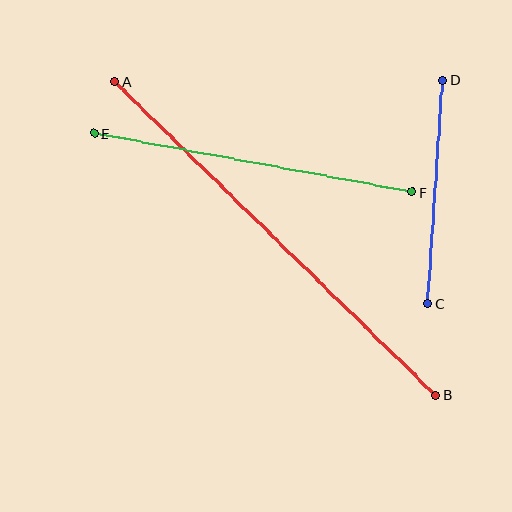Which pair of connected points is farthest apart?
Points A and B are farthest apart.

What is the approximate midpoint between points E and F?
The midpoint is at approximately (253, 163) pixels.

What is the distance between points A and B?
The distance is approximately 449 pixels.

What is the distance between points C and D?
The distance is approximately 224 pixels.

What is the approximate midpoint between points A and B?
The midpoint is at approximately (275, 238) pixels.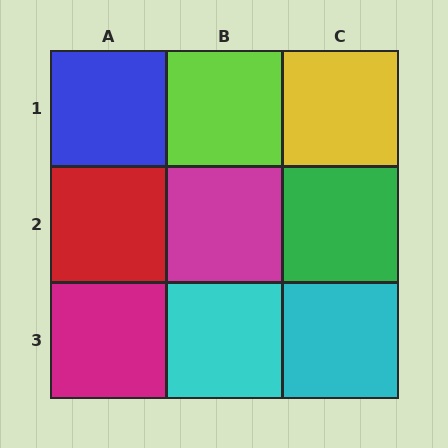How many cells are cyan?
2 cells are cyan.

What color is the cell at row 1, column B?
Lime.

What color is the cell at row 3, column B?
Cyan.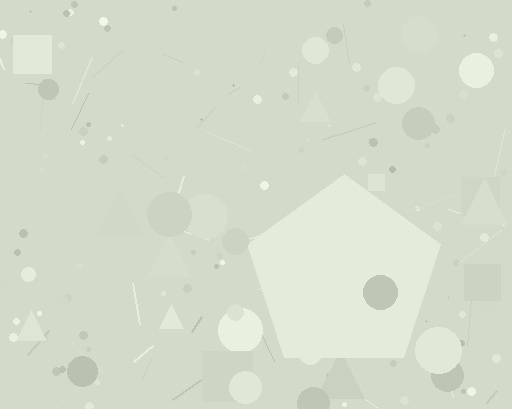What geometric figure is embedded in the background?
A pentagon is embedded in the background.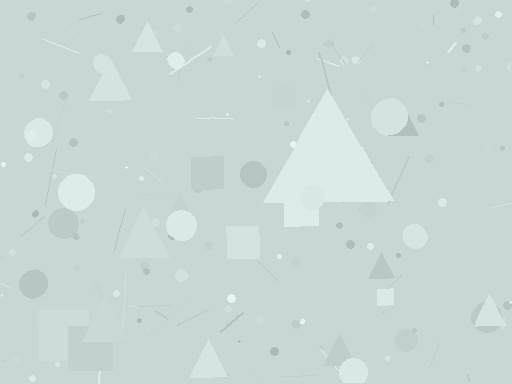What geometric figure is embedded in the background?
A triangle is embedded in the background.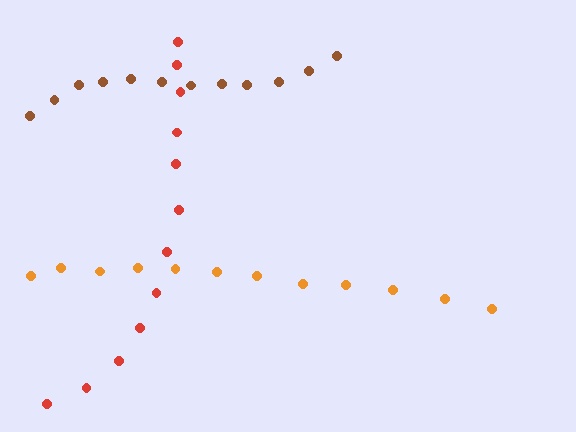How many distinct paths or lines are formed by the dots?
There are 3 distinct paths.